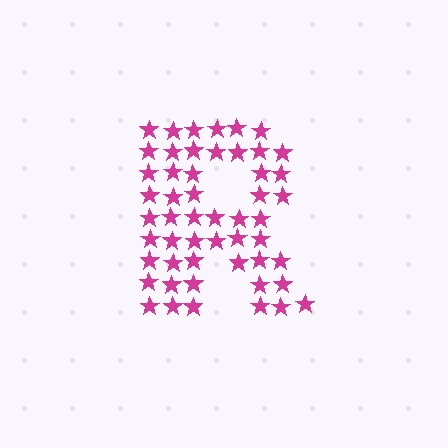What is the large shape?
The large shape is the letter R.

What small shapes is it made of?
It is made of small stars.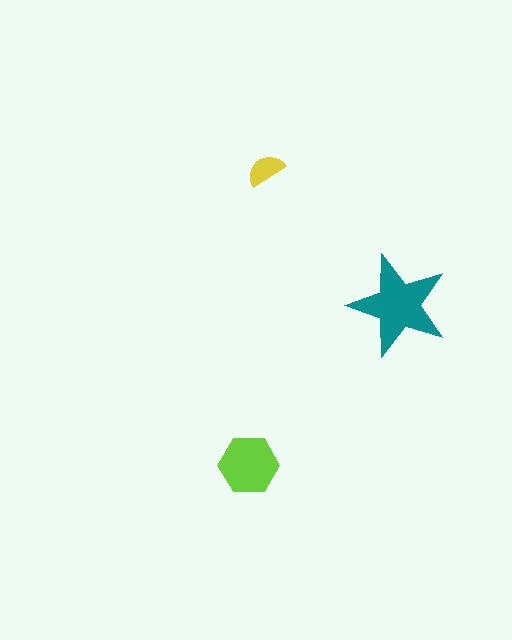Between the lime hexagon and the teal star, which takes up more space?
The teal star.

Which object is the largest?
The teal star.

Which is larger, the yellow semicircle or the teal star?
The teal star.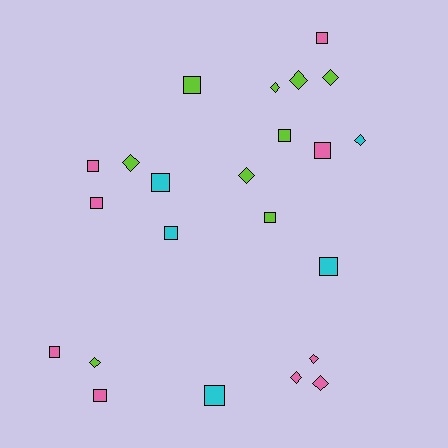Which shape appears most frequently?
Square, with 13 objects.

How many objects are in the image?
There are 23 objects.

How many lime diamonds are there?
There are 6 lime diamonds.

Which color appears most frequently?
Pink, with 9 objects.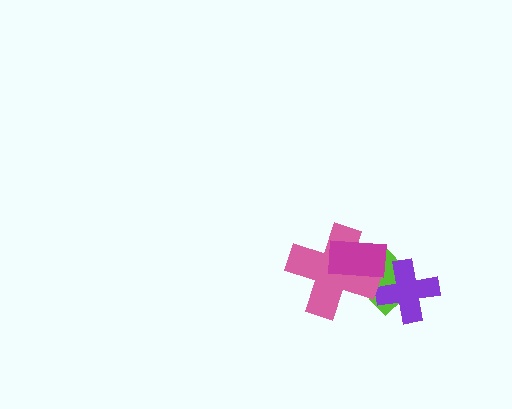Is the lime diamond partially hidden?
Yes, it is partially covered by another shape.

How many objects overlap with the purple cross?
1 object overlaps with the purple cross.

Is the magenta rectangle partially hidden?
No, no other shape covers it.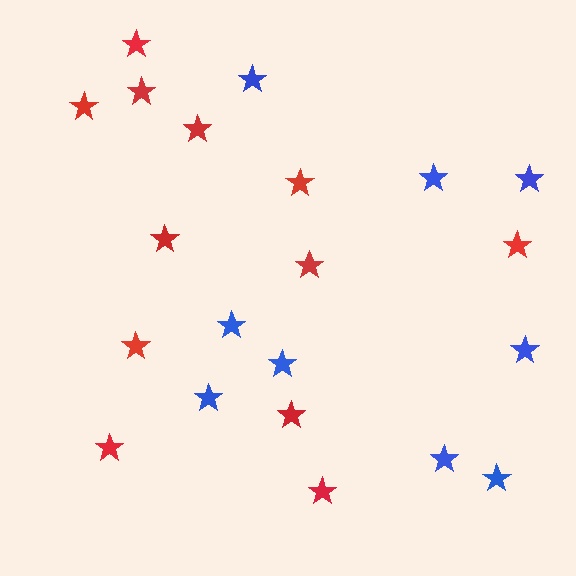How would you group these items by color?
There are 2 groups: one group of red stars (12) and one group of blue stars (9).